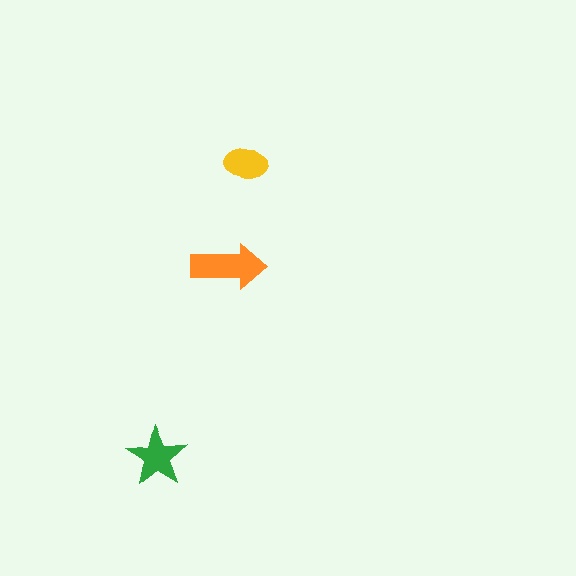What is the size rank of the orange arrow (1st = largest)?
1st.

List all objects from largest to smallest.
The orange arrow, the green star, the yellow ellipse.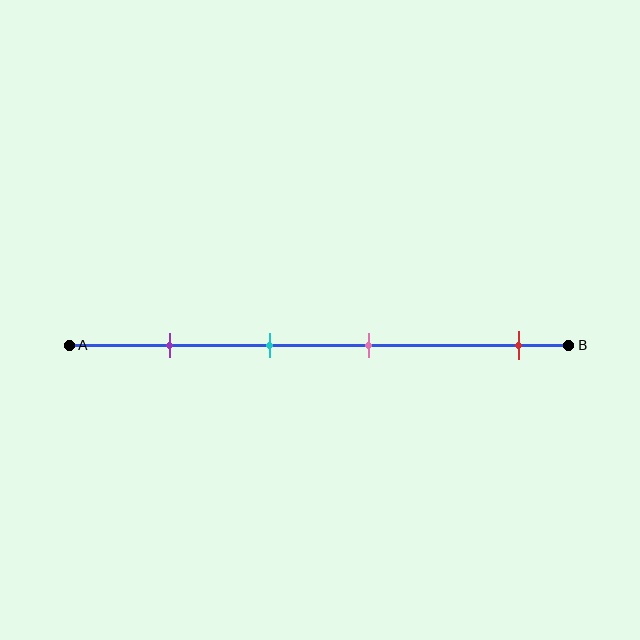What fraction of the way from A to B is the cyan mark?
The cyan mark is approximately 40% (0.4) of the way from A to B.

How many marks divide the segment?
There are 4 marks dividing the segment.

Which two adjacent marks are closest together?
The cyan and pink marks are the closest adjacent pair.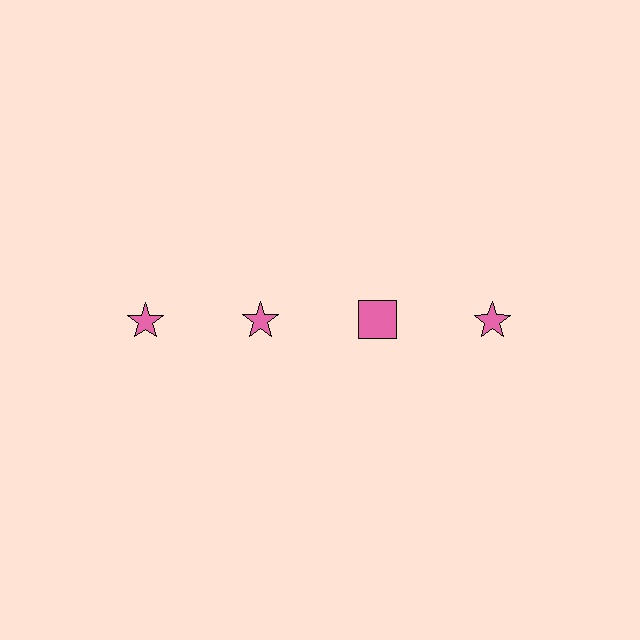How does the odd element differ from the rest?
It has a different shape: square instead of star.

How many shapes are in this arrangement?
There are 4 shapes arranged in a grid pattern.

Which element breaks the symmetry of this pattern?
The pink square in the top row, center column breaks the symmetry. All other shapes are pink stars.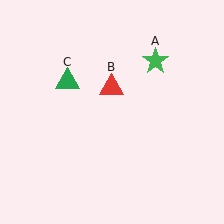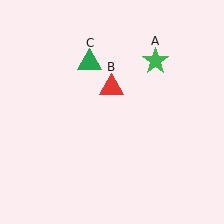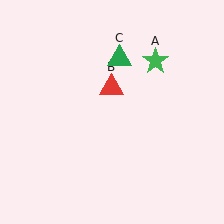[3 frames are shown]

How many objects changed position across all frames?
1 object changed position: green triangle (object C).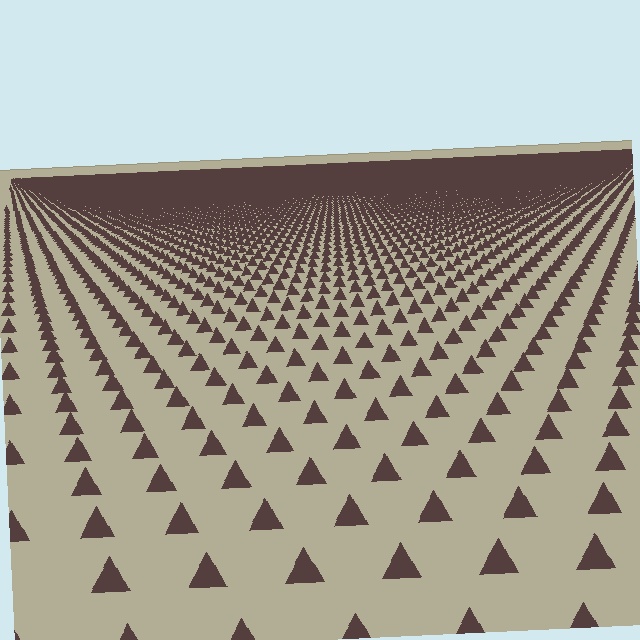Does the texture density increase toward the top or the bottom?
Density increases toward the top.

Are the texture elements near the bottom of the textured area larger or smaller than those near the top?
Larger. Near the bottom, elements are closer to the viewer and appear at a bigger on-screen size.